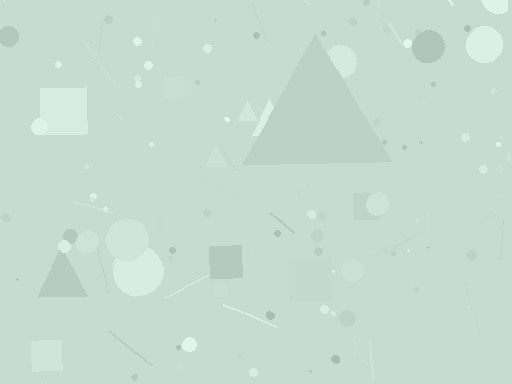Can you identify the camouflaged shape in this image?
The camouflaged shape is a triangle.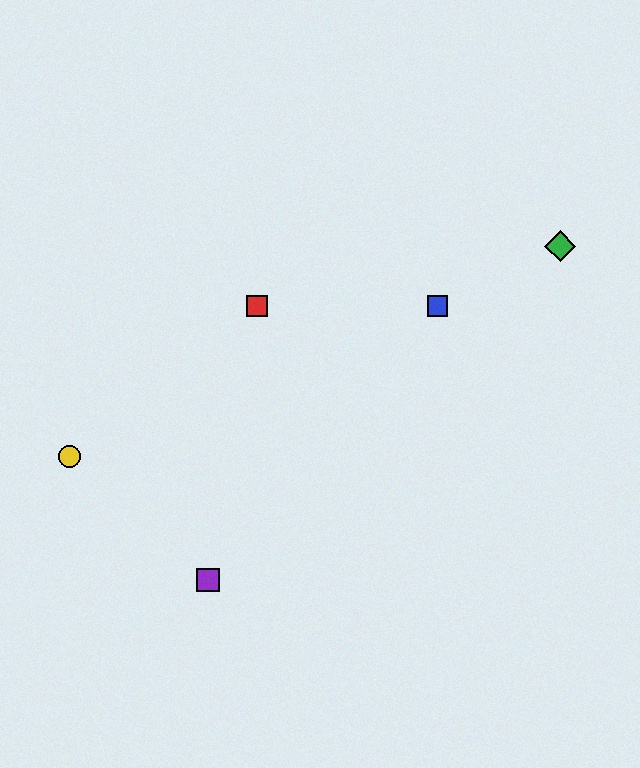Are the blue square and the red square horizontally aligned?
Yes, both are at y≈306.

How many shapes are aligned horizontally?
2 shapes (the red square, the blue square) are aligned horizontally.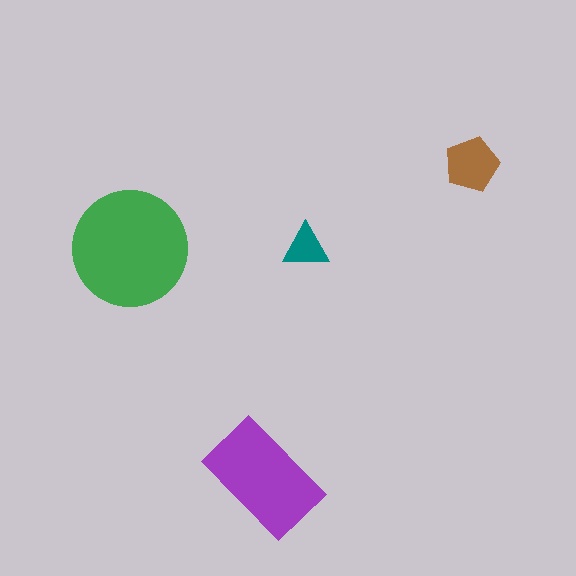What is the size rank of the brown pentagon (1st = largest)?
3rd.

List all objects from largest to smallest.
The green circle, the purple rectangle, the brown pentagon, the teal triangle.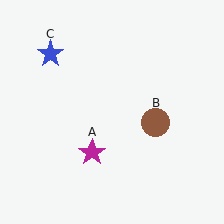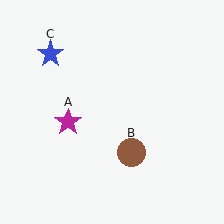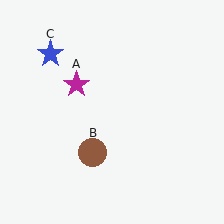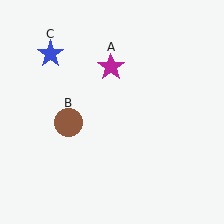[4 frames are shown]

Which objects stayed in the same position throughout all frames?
Blue star (object C) remained stationary.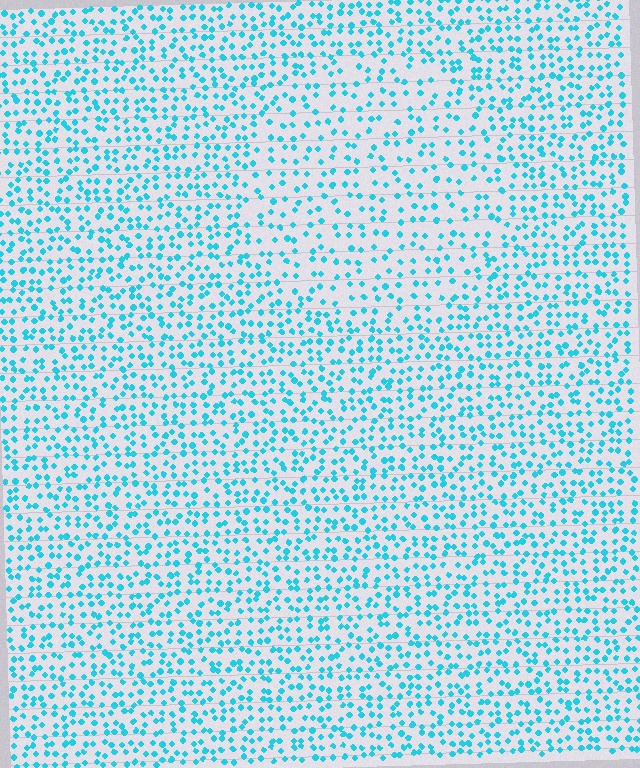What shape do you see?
I see a circle.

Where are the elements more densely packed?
The elements are more densely packed outside the circle boundary.